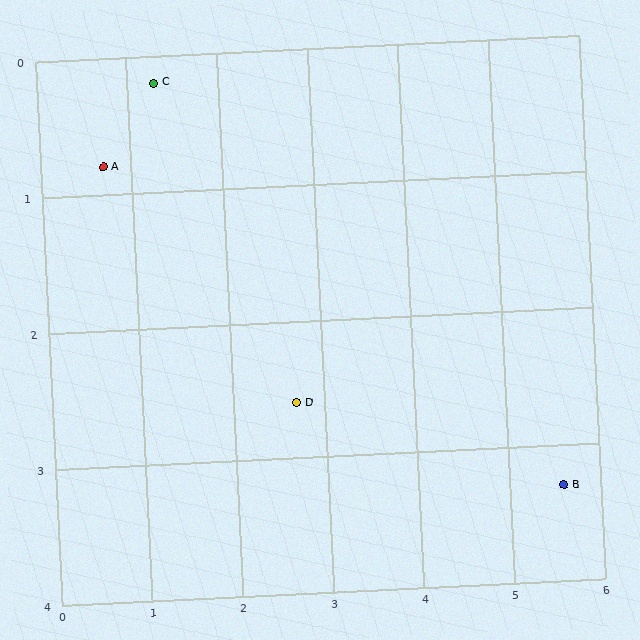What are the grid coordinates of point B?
Point B is at approximately (5.6, 3.3).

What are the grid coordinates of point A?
Point A is at approximately (0.7, 0.8).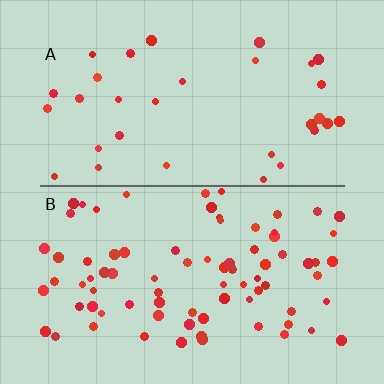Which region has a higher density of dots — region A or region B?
B (the bottom).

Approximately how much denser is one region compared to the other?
Approximately 2.4× — region B over region A.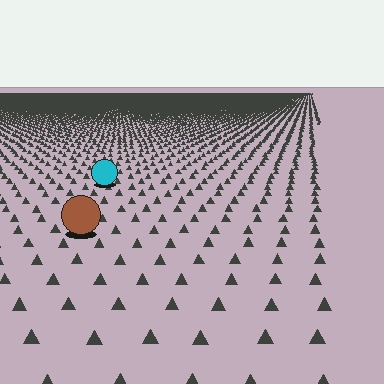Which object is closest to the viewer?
The brown circle is closest. The texture marks near it are larger and more spread out.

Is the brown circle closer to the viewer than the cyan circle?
Yes. The brown circle is closer — you can tell from the texture gradient: the ground texture is coarser near it.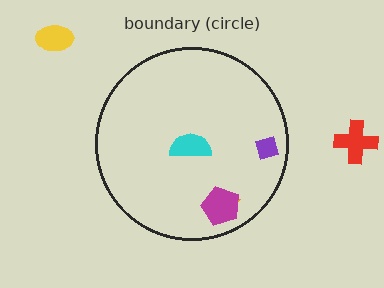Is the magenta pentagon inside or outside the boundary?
Inside.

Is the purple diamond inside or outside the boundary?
Inside.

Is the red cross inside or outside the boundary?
Outside.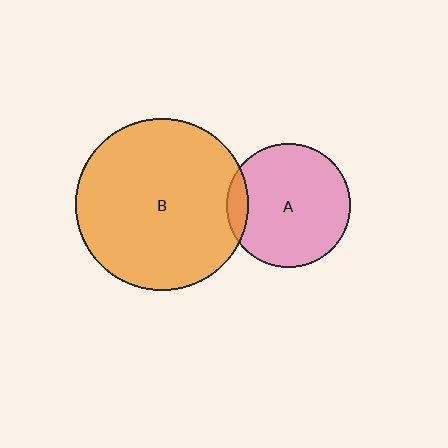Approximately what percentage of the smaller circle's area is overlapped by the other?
Approximately 10%.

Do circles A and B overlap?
Yes.